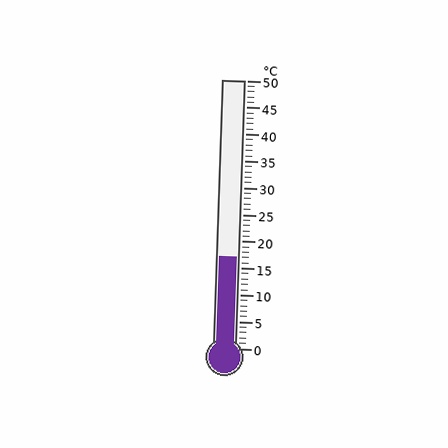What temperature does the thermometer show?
The thermometer shows approximately 17°C.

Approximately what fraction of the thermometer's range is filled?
The thermometer is filled to approximately 35% of its range.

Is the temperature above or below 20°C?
The temperature is below 20°C.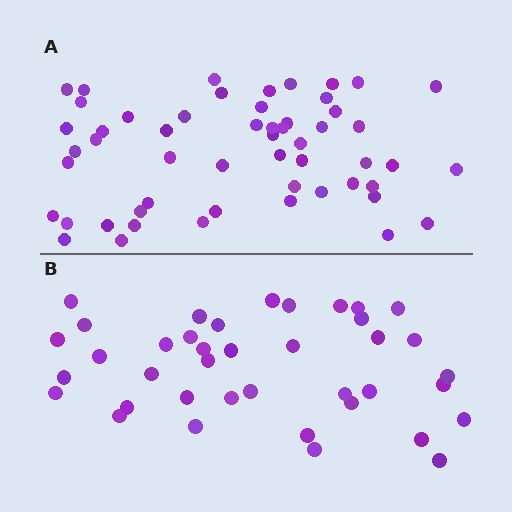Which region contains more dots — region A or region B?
Region A (the top region) has more dots.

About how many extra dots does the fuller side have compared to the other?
Region A has approximately 15 more dots than region B.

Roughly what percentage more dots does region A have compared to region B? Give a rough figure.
About 40% more.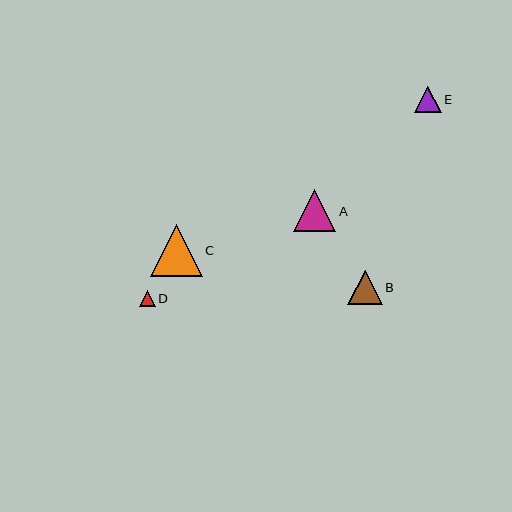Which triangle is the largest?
Triangle C is the largest with a size of approximately 52 pixels.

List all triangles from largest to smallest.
From largest to smallest: C, A, B, E, D.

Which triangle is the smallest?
Triangle D is the smallest with a size of approximately 16 pixels.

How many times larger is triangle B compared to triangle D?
Triangle B is approximately 2.1 times the size of triangle D.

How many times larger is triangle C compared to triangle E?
Triangle C is approximately 2.0 times the size of triangle E.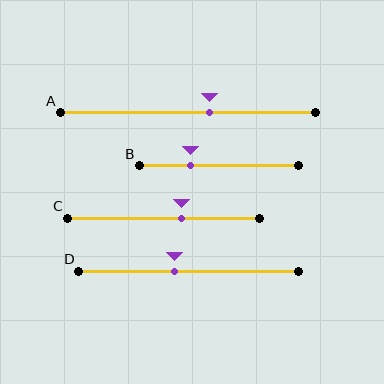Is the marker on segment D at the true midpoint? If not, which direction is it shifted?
No, the marker on segment D is shifted to the left by about 7% of the segment length.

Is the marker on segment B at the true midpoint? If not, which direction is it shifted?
No, the marker on segment B is shifted to the left by about 18% of the segment length.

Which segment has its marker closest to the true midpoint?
Segment D has its marker closest to the true midpoint.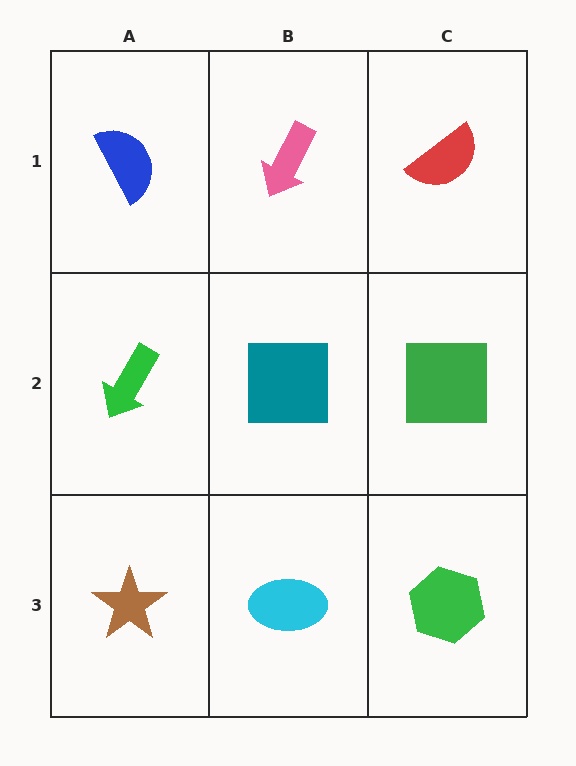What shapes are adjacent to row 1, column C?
A green square (row 2, column C), a pink arrow (row 1, column B).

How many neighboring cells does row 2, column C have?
3.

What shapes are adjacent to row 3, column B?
A teal square (row 2, column B), a brown star (row 3, column A), a green hexagon (row 3, column C).